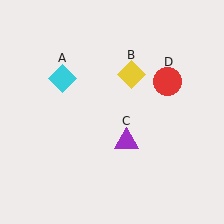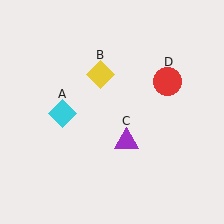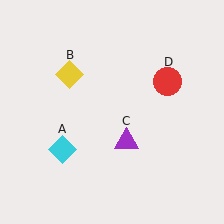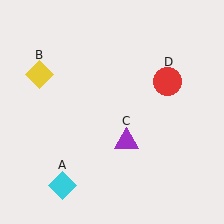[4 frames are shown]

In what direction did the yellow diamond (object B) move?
The yellow diamond (object B) moved left.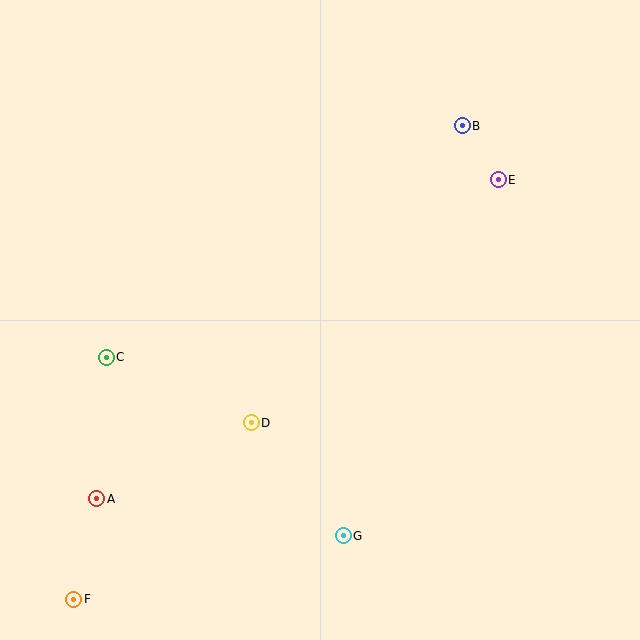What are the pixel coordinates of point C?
Point C is at (106, 357).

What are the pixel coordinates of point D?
Point D is at (251, 423).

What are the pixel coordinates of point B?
Point B is at (462, 126).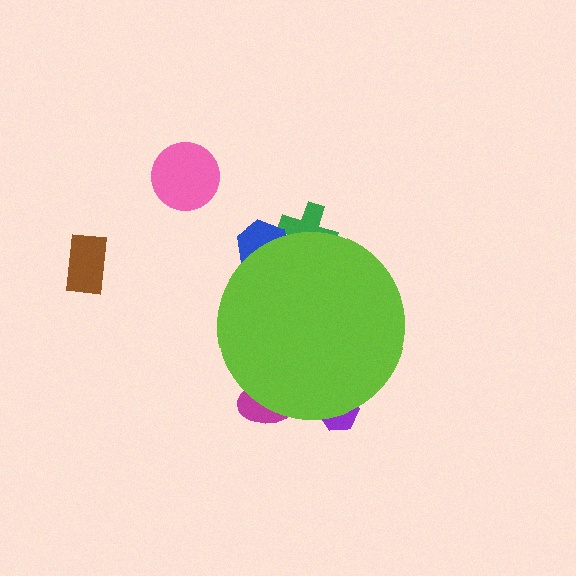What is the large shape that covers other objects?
A lime circle.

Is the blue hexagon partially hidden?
Yes, the blue hexagon is partially hidden behind the lime circle.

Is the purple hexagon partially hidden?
Yes, the purple hexagon is partially hidden behind the lime circle.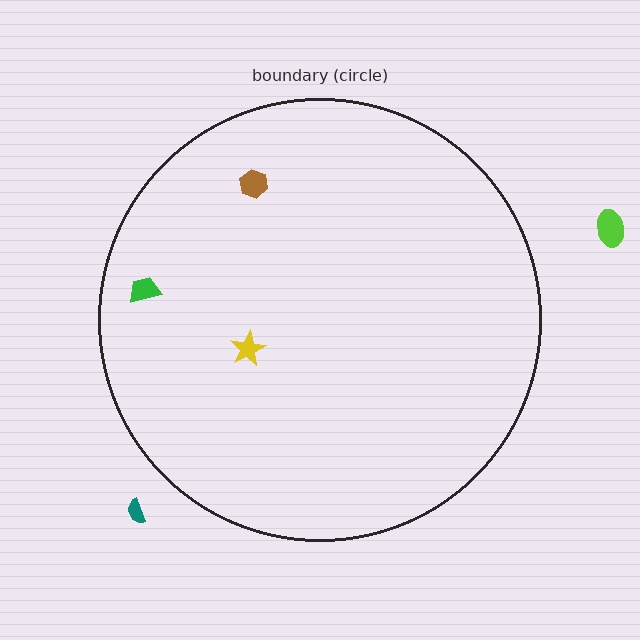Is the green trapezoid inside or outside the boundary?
Inside.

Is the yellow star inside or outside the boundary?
Inside.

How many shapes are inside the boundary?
3 inside, 2 outside.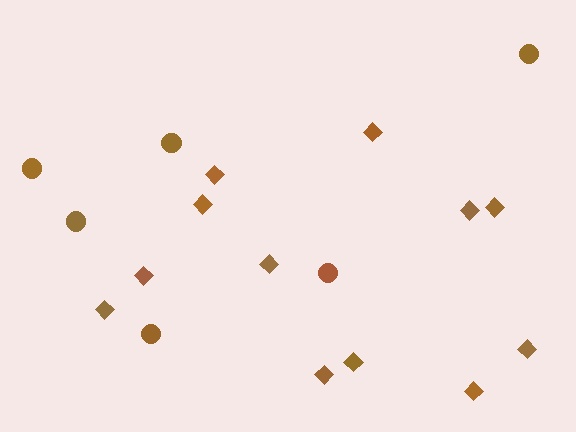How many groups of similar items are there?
There are 2 groups: one group of diamonds (12) and one group of circles (6).